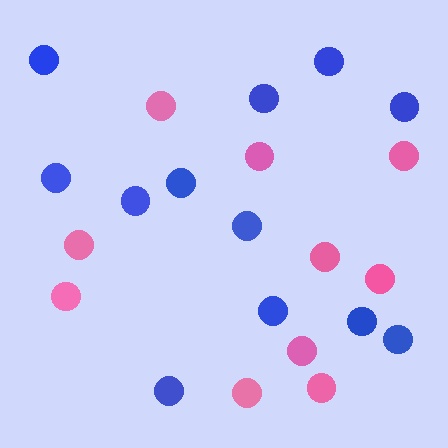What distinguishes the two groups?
There are 2 groups: one group of blue circles (12) and one group of pink circles (10).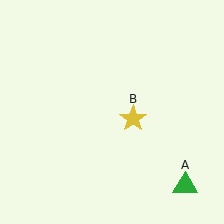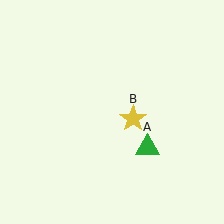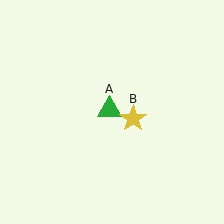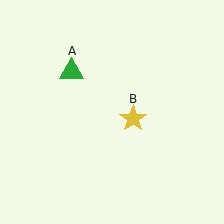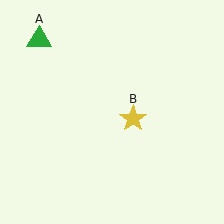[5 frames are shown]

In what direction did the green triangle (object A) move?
The green triangle (object A) moved up and to the left.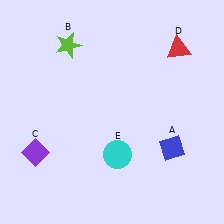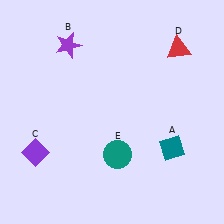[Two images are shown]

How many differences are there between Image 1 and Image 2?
There are 3 differences between the two images.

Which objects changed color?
A changed from blue to teal. B changed from lime to purple. E changed from cyan to teal.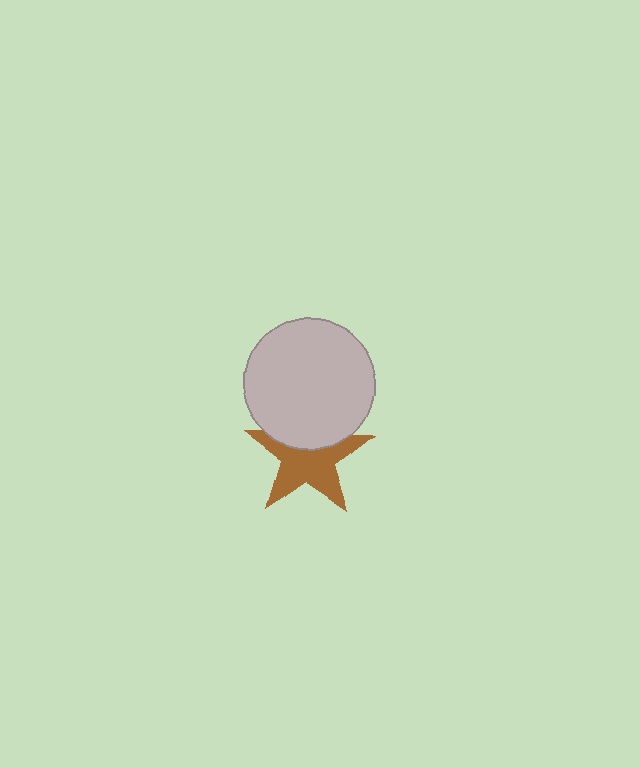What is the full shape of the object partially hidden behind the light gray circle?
The partially hidden object is a brown star.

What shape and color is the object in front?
The object in front is a light gray circle.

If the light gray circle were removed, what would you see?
You would see the complete brown star.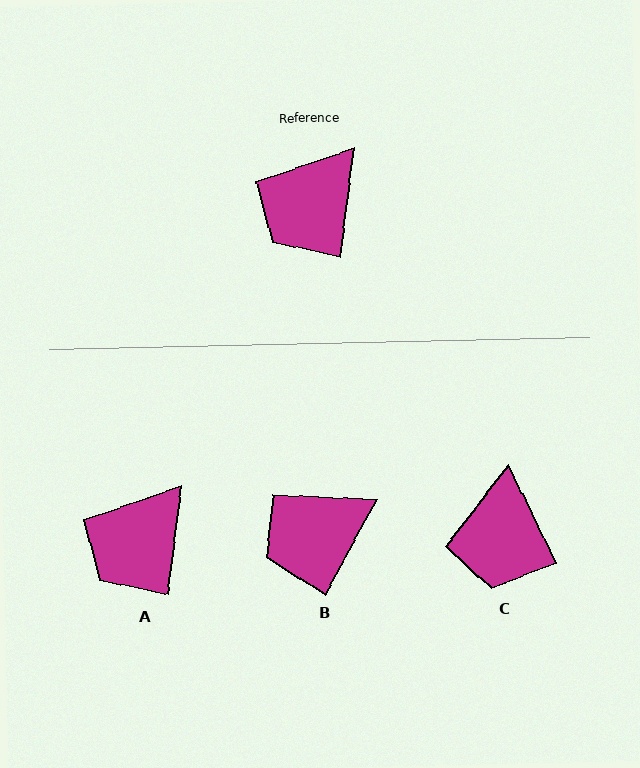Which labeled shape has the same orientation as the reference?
A.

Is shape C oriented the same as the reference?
No, it is off by about 33 degrees.